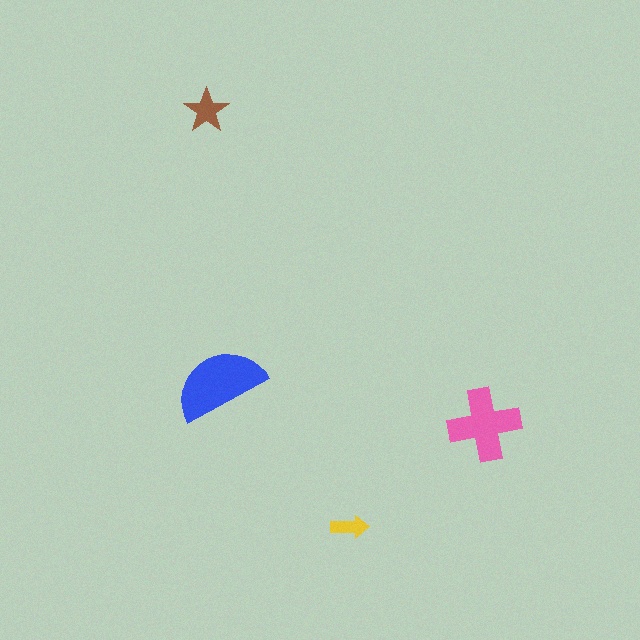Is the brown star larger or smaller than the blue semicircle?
Smaller.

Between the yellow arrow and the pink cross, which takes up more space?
The pink cross.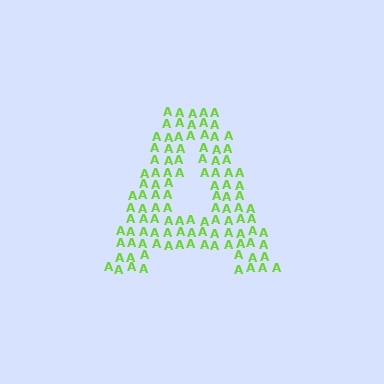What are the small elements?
The small elements are letter A's.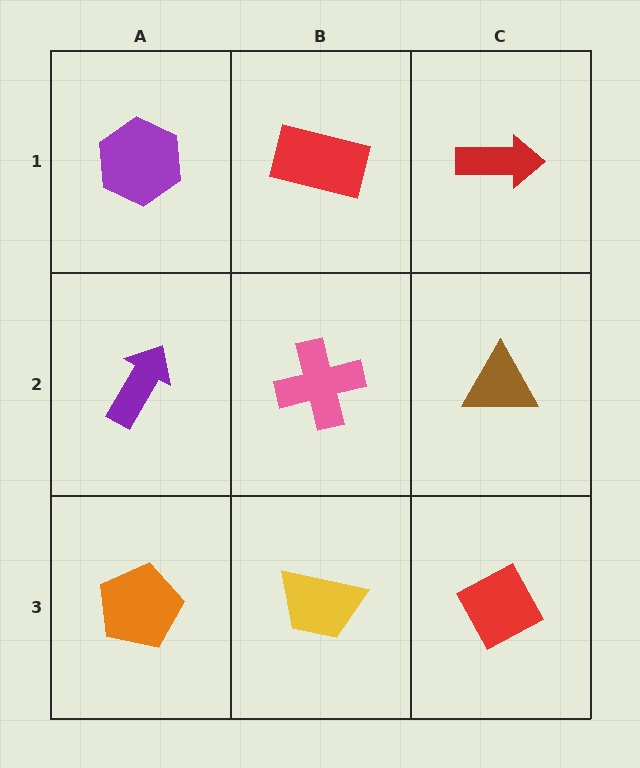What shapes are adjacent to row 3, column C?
A brown triangle (row 2, column C), a yellow trapezoid (row 3, column B).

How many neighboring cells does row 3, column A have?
2.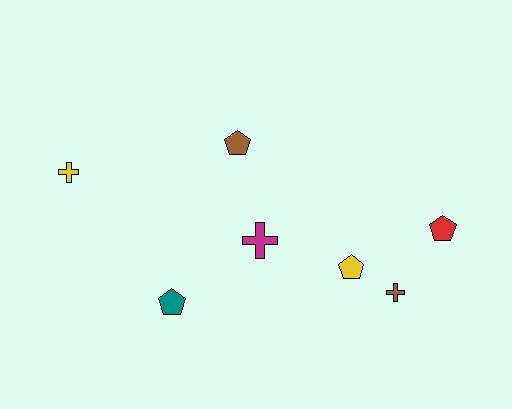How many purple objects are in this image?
There are no purple objects.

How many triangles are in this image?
There are no triangles.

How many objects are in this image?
There are 7 objects.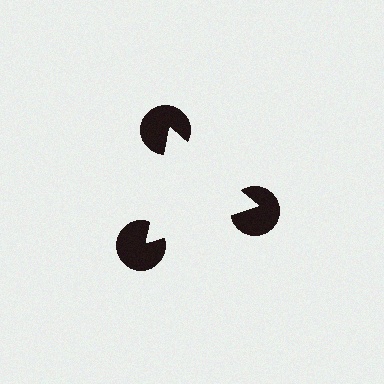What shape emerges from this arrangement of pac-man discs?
An illusory triangle — its edges are inferred from the aligned wedge cuts in the pac-man discs, not physically drawn.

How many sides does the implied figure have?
3 sides.